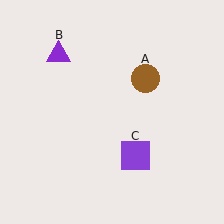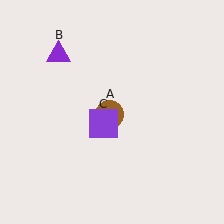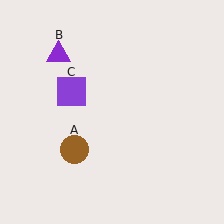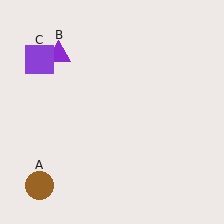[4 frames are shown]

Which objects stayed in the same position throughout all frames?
Purple triangle (object B) remained stationary.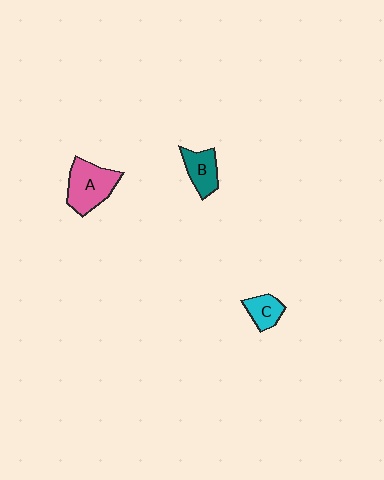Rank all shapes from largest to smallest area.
From largest to smallest: A (pink), B (teal), C (cyan).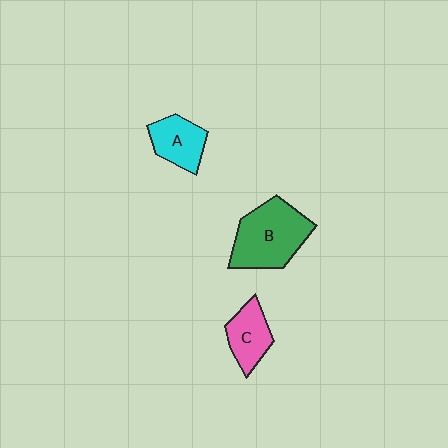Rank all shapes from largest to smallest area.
From largest to smallest: B (green), A (cyan), C (pink).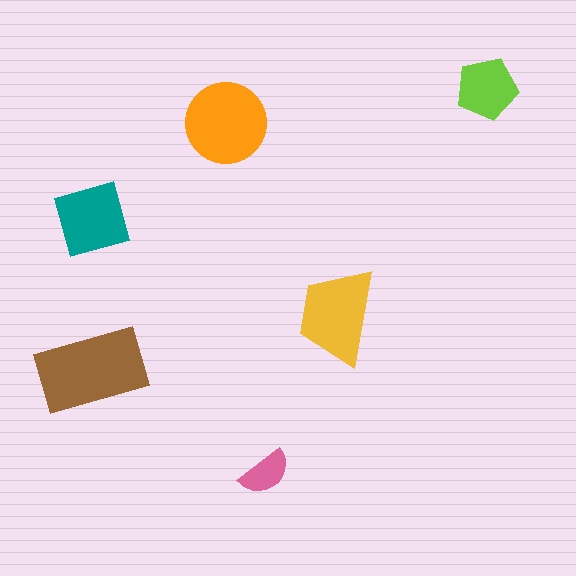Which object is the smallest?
The pink semicircle.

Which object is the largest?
The brown rectangle.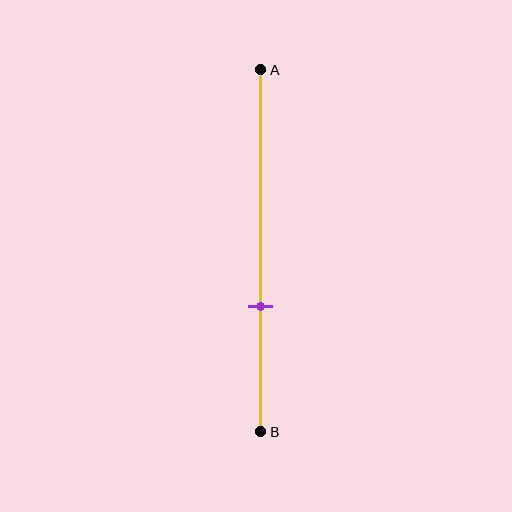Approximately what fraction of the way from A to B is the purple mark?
The purple mark is approximately 65% of the way from A to B.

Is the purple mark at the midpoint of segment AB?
No, the mark is at about 65% from A, not at the 50% midpoint.